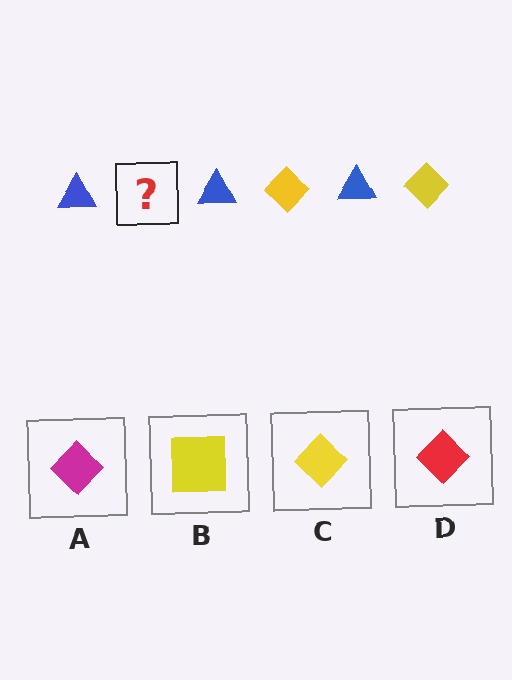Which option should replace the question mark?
Option C.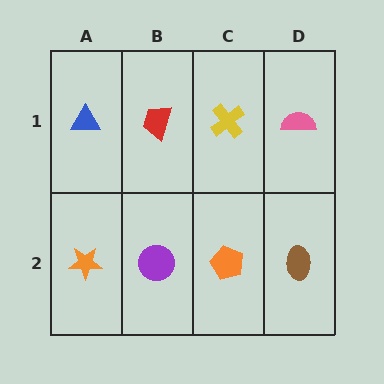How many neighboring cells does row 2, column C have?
3.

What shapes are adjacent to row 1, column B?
A purple circle (row 2, column B), a blue triangle (row 1, column A), a yellow cross (row 1, column C).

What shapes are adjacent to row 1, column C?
An orange pentagon (row 2, column C), a red trapezoid (row 1, column B), a pink semicircle (row 1, column D).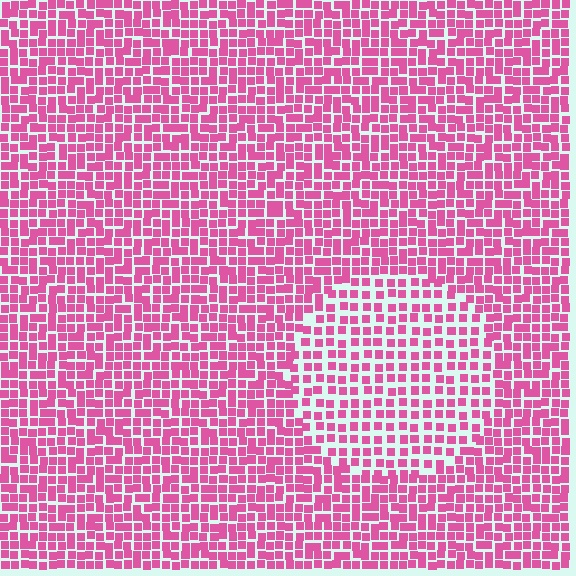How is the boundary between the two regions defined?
The boundary is defined by a change in element density (approximately 1.6x ratio). All elements are the same color, size, and shape.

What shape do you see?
I see a circle.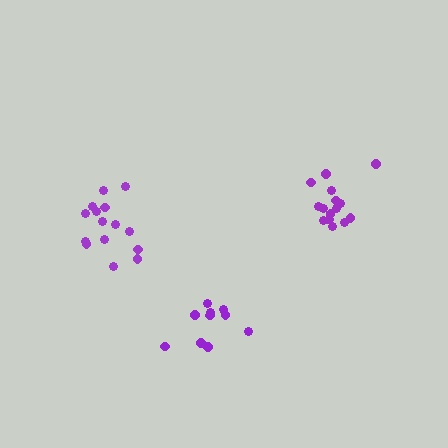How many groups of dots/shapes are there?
There are 3 groups.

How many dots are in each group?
Group 1: 10 dots, Group 2: 15 dots, Group 3: 15 dots (40 total).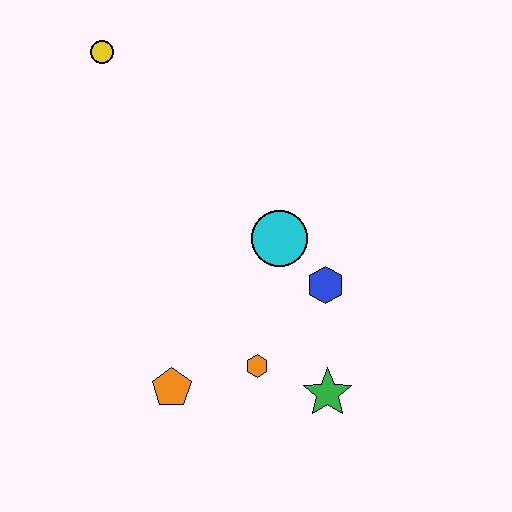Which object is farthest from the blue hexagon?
The yellow circle is farthest from the blue hexagon.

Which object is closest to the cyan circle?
The blue hexagon is closest to the cyan circle.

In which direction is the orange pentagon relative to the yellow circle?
The orange pentagon is below the yellow circle.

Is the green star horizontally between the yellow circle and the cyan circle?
No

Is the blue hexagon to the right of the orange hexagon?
Yes